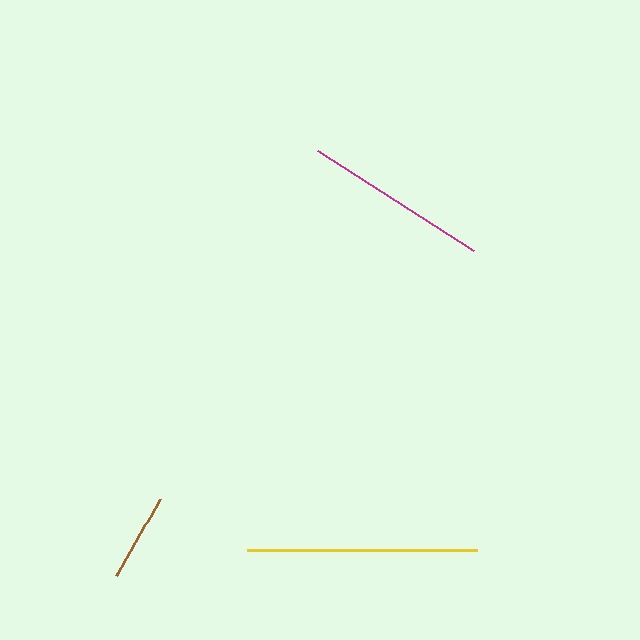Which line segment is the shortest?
The brown line is the shortest at approximately 88 pixels.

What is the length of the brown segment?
The brown segment is approximately 88 pixels long.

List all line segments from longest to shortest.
From longest to shortest: yellow, magenta, brown.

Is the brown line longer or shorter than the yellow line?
The yellow line is longer than the brown line.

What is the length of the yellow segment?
The yellow segment is approximately 229 pixels long.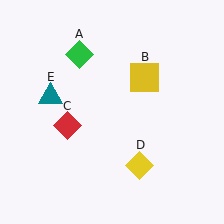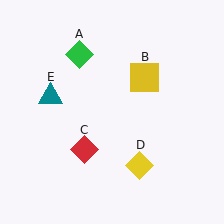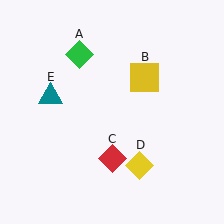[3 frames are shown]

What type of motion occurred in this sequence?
The red diamond (object C) rotated counterclockwise around the center of the scene.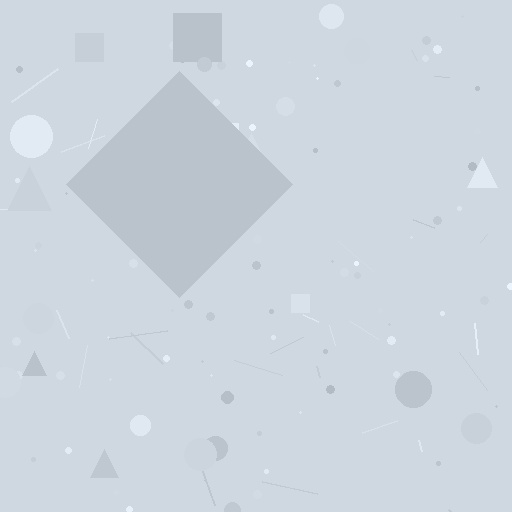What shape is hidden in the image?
A diamond is hidden in the image.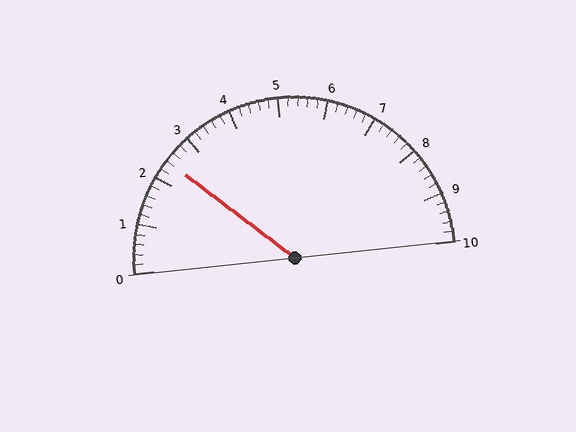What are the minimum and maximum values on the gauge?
The gauge ranges from 0 to 10.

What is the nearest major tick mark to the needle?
The nearest major tick mark is 2.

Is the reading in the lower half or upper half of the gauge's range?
The reading is in the lower half of the range (0 to 10).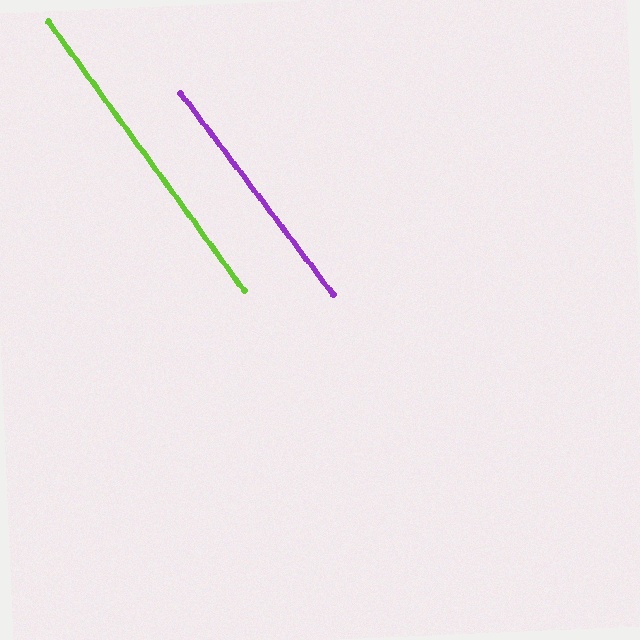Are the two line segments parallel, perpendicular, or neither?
Parallel — their directions differ by only 1.0°.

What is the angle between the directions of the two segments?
Approximately 1 degree.